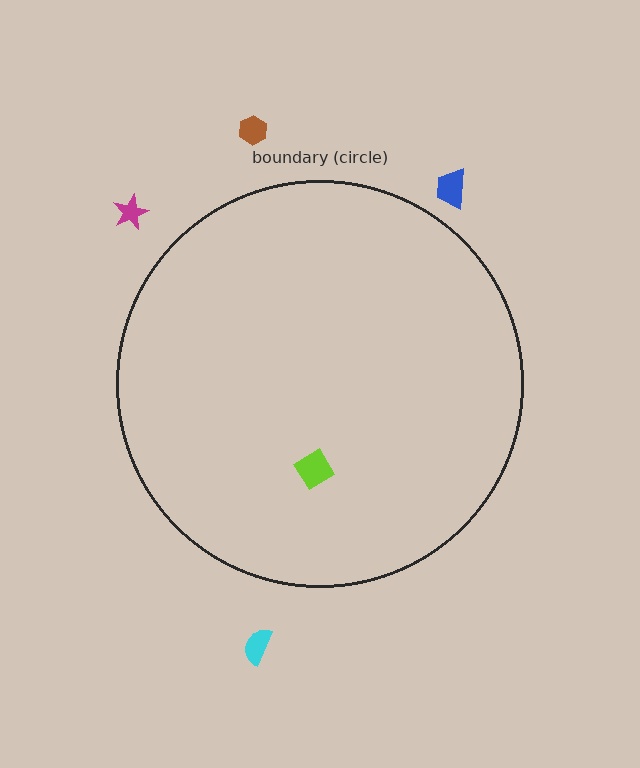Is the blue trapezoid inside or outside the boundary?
Outside.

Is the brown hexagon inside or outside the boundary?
Outside.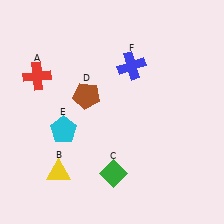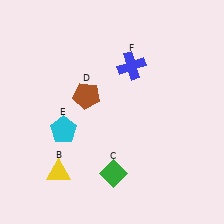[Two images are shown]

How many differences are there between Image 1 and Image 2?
There is 1 difference between the two images.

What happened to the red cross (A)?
The red cross (A) was removed in Image 2. It was in the top-left area of Image 1.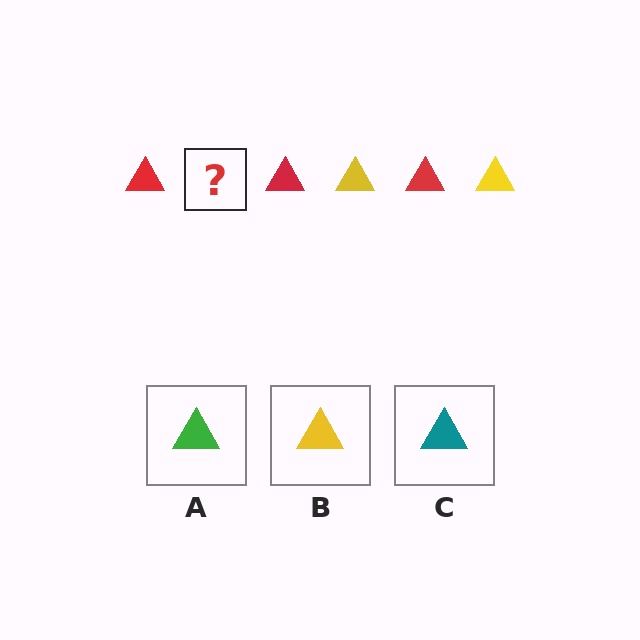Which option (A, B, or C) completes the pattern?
B.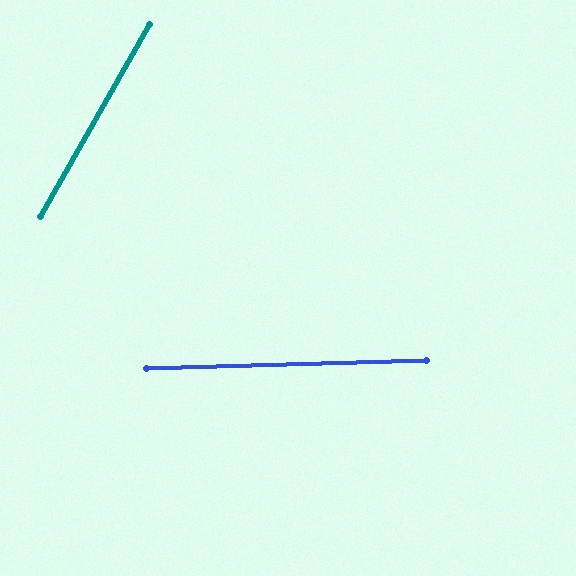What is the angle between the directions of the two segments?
Approximately 59 degrees.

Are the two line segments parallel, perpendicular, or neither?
Neither parallel nor perpendicular — they differ by about 59°.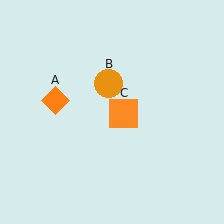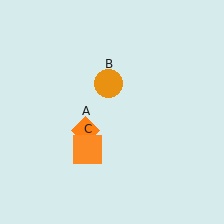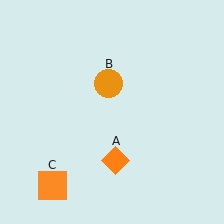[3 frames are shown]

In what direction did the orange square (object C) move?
The orange square (object C) moved down and to the left.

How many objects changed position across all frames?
2 objects changed position: orange diamond (object A), orange square (object C).